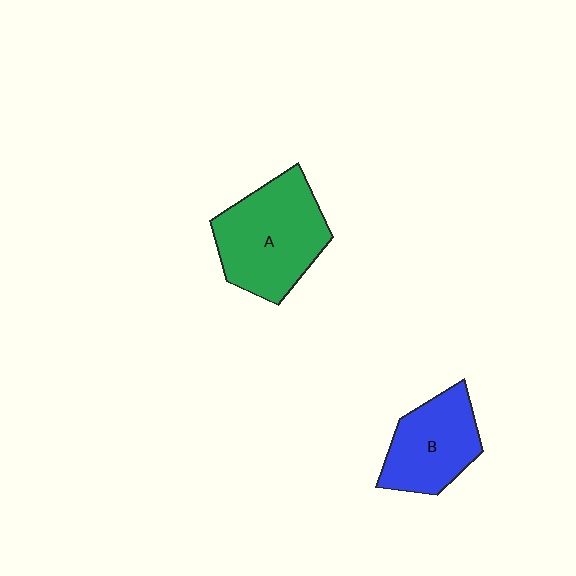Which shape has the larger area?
Shape A (green).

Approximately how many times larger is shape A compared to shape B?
Approximately 1.4 times.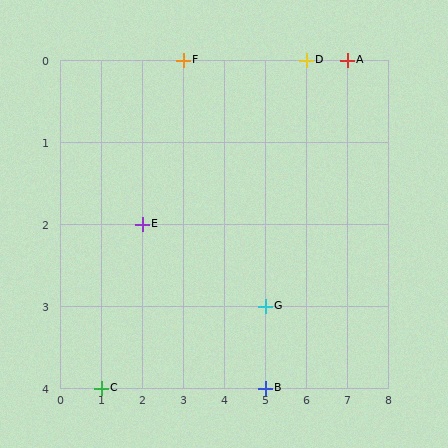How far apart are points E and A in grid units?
Points E and A are 5 columns and 2 rows apart (about 5.4 grid units diagonally).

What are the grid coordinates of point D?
Point D is at grid coordinates (6, 0).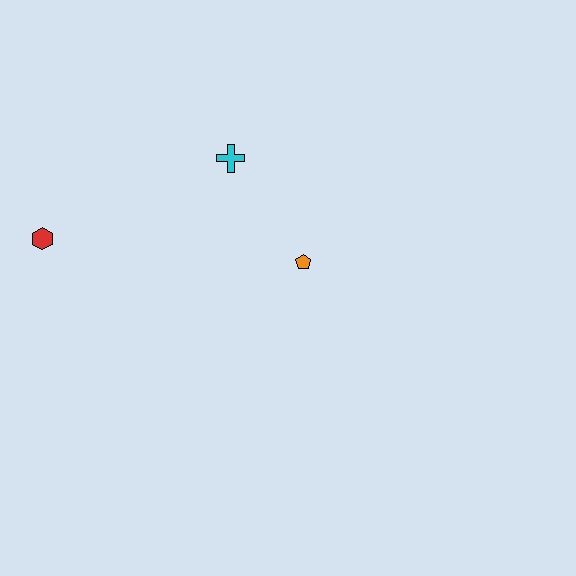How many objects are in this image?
There are 3 objects.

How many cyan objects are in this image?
There is 1 cyan object.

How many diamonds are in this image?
There are no diamonds.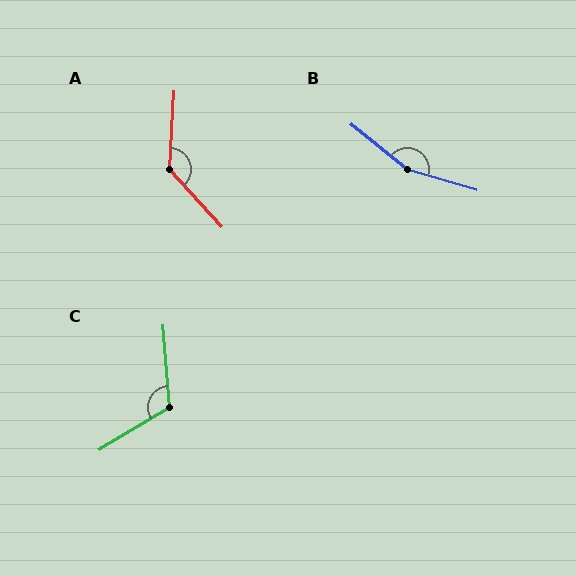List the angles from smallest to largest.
C (117°), A (135°), B (158°).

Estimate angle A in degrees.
Approximately 135 degrees.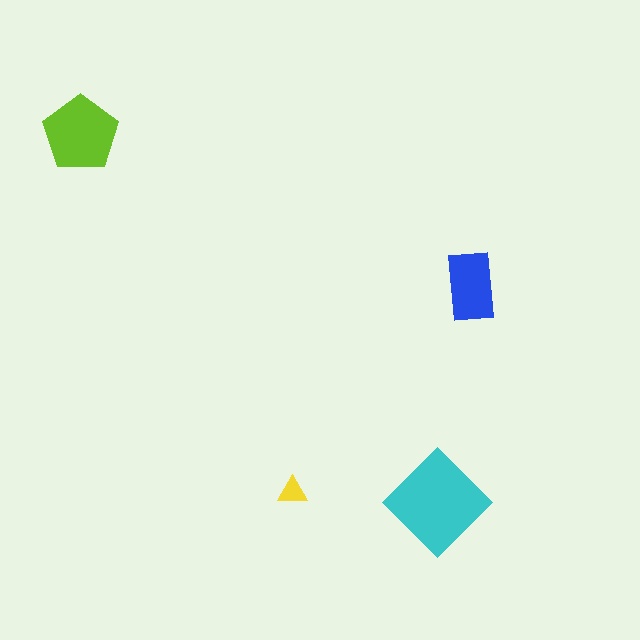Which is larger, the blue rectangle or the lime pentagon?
The lime pentagon.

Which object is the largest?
The cyan diamond.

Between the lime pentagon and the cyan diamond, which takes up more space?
The cyan diamond.